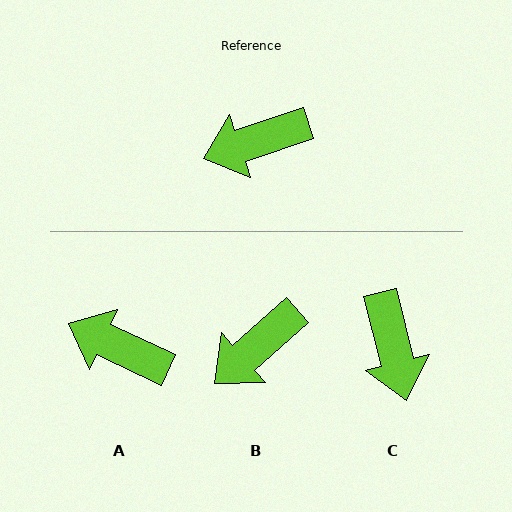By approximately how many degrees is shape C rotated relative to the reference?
Approximately 85 degrees counter-clockwise.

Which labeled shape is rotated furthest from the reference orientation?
C, about 85 degrees away.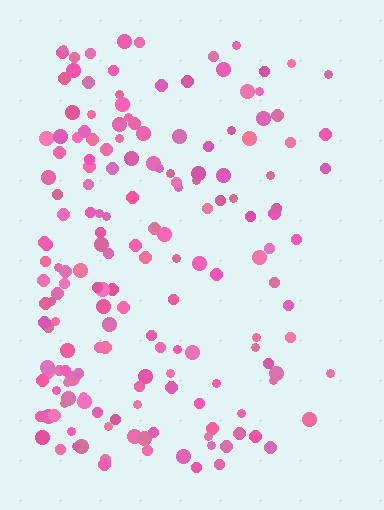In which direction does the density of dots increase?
From right to left, with the left side densest.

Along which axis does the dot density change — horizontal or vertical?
Horizontal.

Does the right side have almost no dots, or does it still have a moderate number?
Still a moderate number, just noticeably fewer than the left.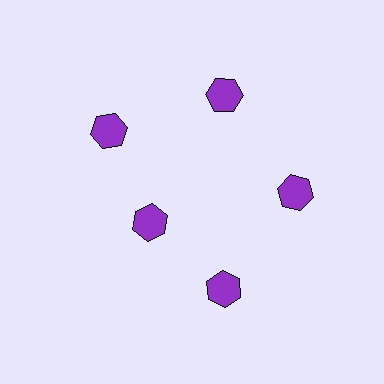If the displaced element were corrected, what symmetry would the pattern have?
It would have 5-fold rotational symmetry — the pattern would map onto itself every 72 degrees.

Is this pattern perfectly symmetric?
No. The 5 purple hexagons are arranged in a ring, but one element near the 8 o'clock position is pulled inward toward the center, breaking the 5-fold rotational symmetry.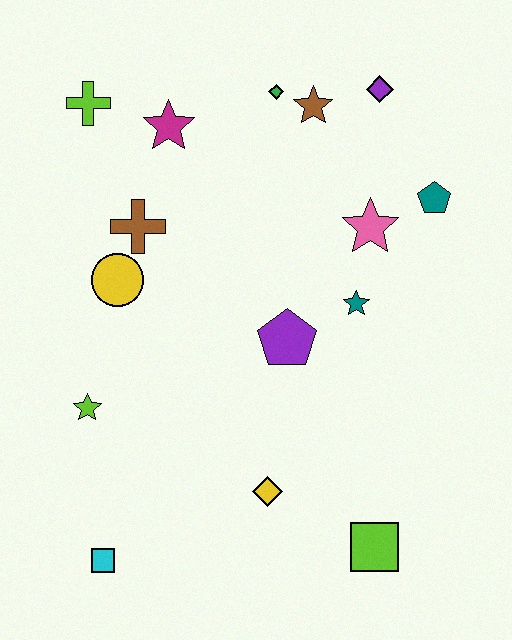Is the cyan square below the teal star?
Yes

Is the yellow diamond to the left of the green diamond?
Yes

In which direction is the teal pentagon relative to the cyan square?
The teal pentagon is above the cyan square.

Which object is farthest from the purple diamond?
The cyan square is farthest from the purple diamond.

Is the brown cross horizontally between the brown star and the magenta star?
No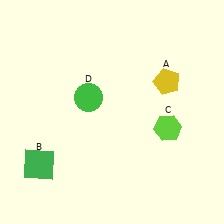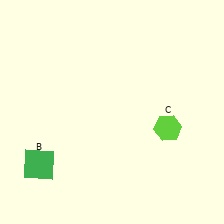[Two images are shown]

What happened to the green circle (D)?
The green circle (D) was removed in Image 2. It was in the top-left area of Image 1.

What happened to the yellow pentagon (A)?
The yellow pentagon (A) was removed in Image 2. It was in the top-right area of Image 1.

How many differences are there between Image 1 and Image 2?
There are 2 differences between the two images.